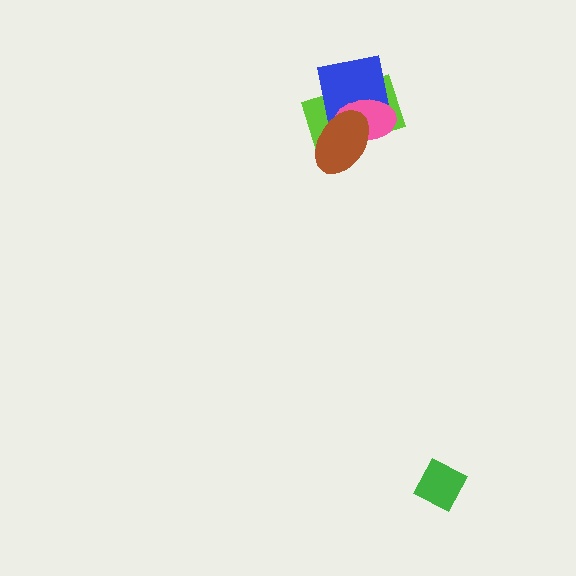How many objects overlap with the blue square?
3 objects overlap with the blue square.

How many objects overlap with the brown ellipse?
3 objects overlap with the brown ellipse.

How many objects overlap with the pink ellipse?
3 objects overlap with the pink ellipse.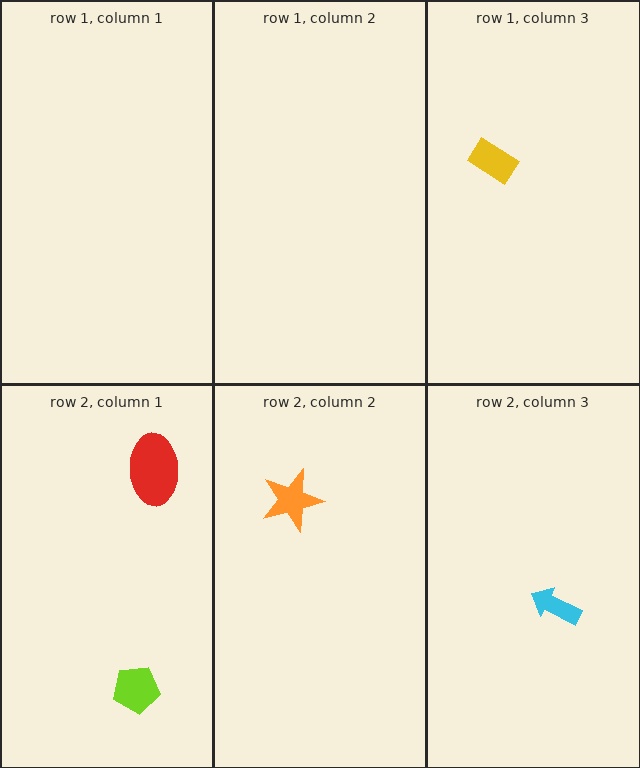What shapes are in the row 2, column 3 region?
The cyan arrow.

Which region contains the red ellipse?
The row 2, column 1 region.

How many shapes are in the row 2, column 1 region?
2.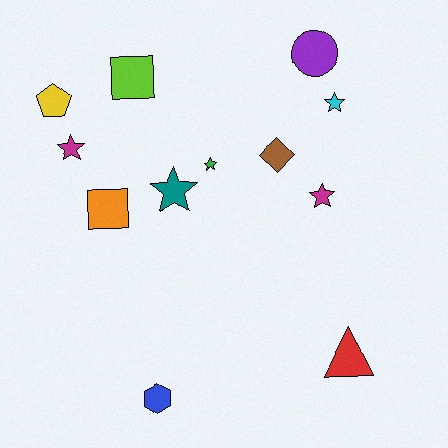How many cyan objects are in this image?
There is 1 cyan object.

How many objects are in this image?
There are 12 objects.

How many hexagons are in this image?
There is 1 hexagon.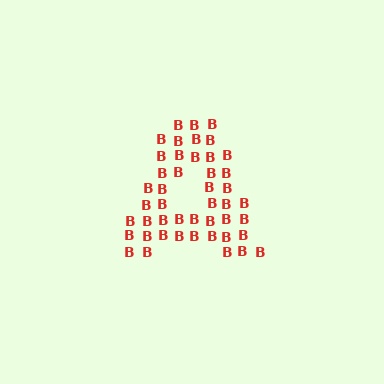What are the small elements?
The small elements are letter B's.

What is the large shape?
The large shape is the letter A.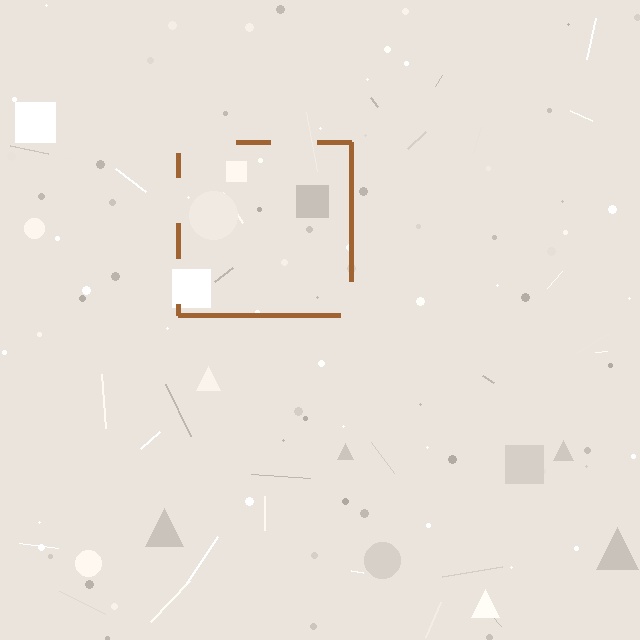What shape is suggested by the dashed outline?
The dashed outline suggests a square.